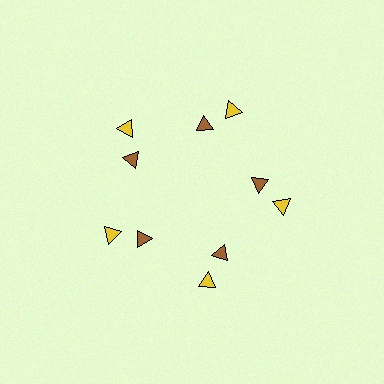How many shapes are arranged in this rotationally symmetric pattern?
There are 10 shapes, arranged in 5 groups of 2.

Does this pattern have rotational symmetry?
Yes, this pattern has 5-fold rotational symmetry. It looks the same after rotating 72 degrees around the center.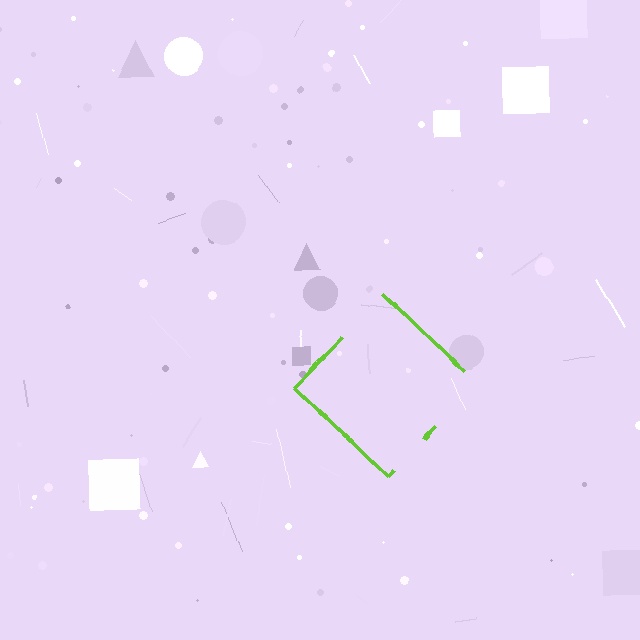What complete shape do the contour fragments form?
The contour fragments form a diamond.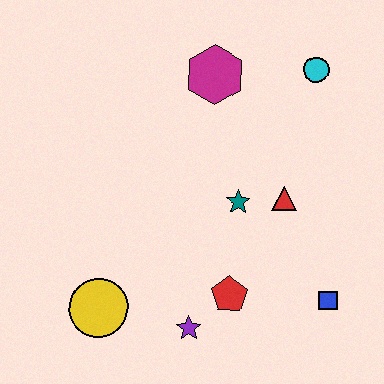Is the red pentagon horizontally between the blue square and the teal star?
No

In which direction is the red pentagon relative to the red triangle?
The red pentagon is below the red triangle.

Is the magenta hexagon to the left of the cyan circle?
Yes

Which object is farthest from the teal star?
The yellow circle is farthest from the teal star.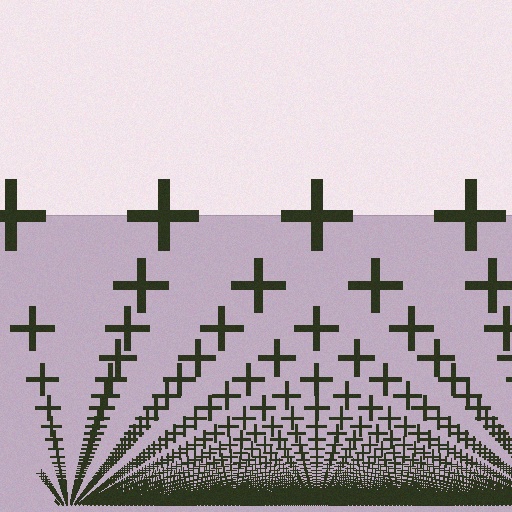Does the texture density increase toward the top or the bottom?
Density increases toward the bottom.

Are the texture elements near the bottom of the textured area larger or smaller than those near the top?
Smaller. The gradient is inverted — elements near the bottom are smaller and denser.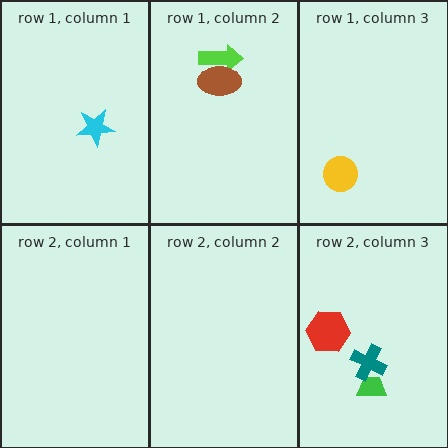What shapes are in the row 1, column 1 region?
The cyan star.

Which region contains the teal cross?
The row 2, column 3 region.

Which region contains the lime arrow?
The row 1, column 2 region.